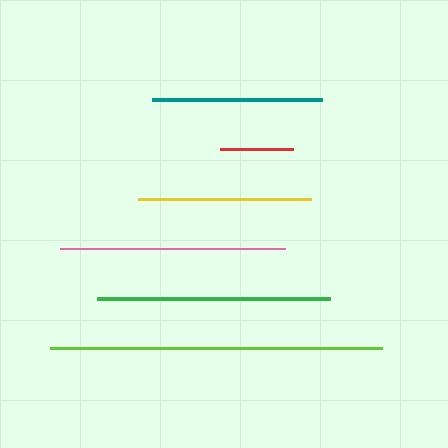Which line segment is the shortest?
The red line is the shortest at approximately 73 pixels.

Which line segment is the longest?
The lime line is the longest at approximately 332 pixels.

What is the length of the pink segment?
The pink segment is approximately 225 pixels long.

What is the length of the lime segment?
The lime segment is approximately 332 pixels long.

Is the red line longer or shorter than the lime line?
The lime line is longer than the red line.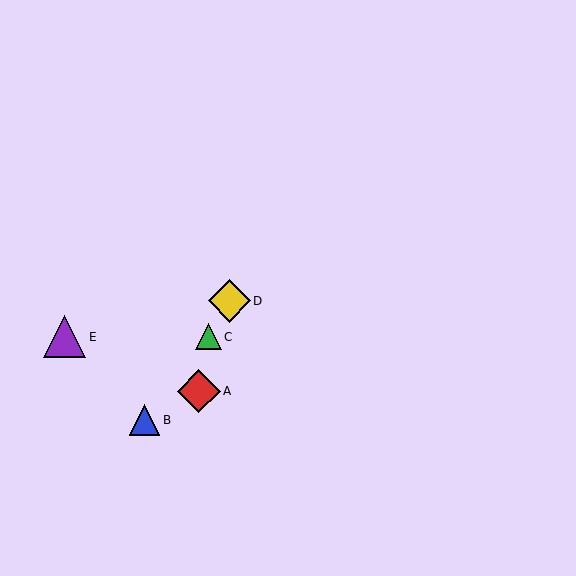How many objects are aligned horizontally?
2 objects (C, E) are aligned horizontally.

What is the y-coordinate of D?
Object D is at y≈301.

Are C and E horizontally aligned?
Yes, both are at y≈337.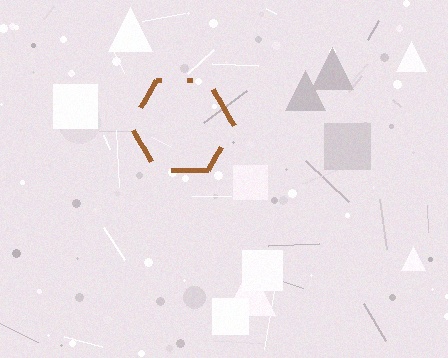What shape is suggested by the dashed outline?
The dashed outline suggests a hexagon.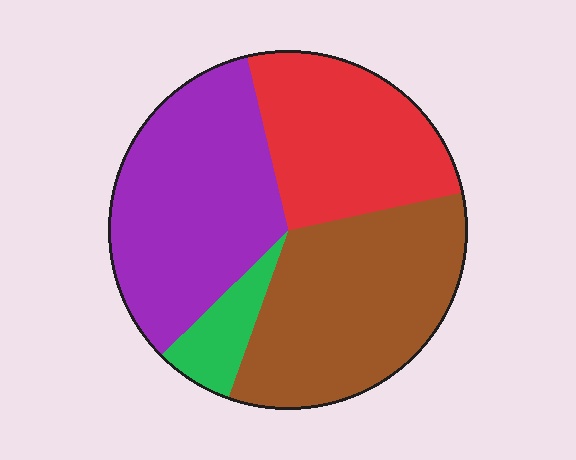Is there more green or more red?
Red.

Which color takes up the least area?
Green, at roughly 5%.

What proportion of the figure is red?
Red covers around 25% of the figure.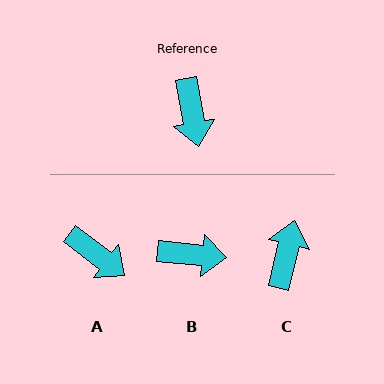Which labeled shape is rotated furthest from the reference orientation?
C, about 156 degrees away.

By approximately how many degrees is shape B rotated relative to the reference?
Approximately 74 degrees counter-clockwise.